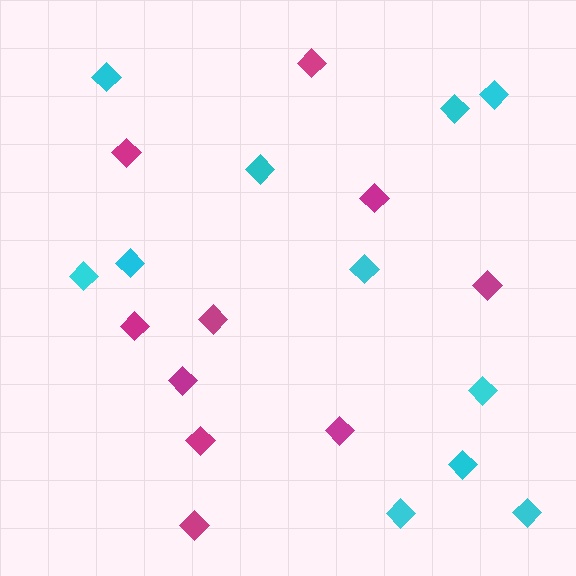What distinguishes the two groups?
There are 2 groups: one group of magenta diamonds (10) and one group of cyan diamonds (11).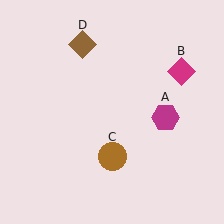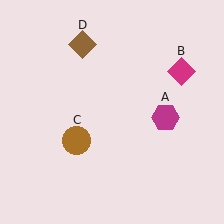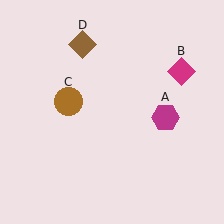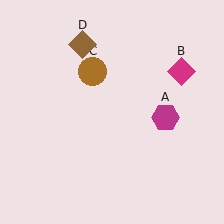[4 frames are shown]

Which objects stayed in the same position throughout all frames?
Magenta hexagon (object A) and magenta diamond (object B) and brown diamond (object D) remained stationary.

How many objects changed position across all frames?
1 object changed position: brown circle (object C).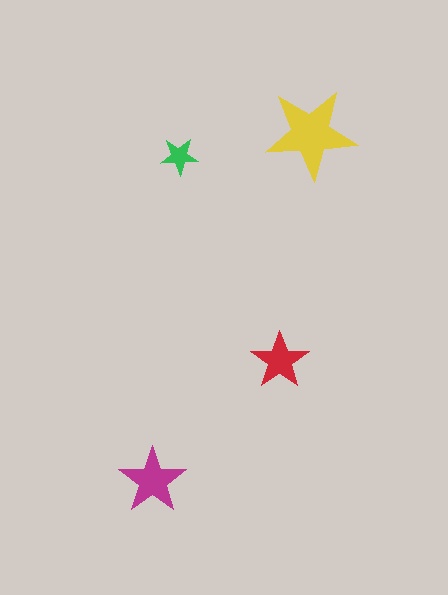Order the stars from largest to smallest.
the yellow one, the magenta one, the red one, the green one.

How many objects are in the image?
There are 4 objects in the image.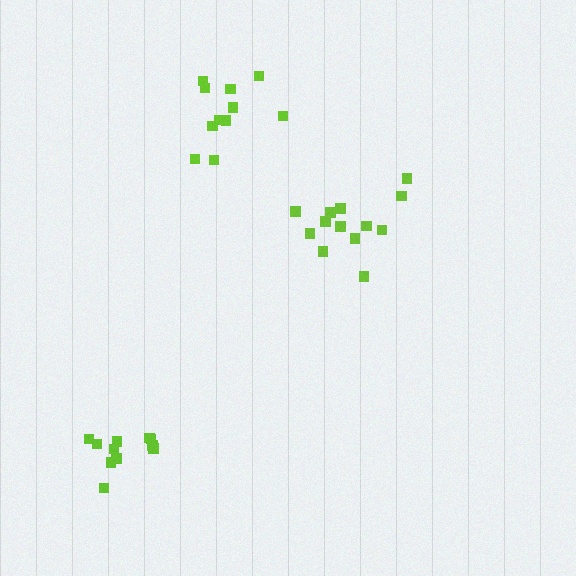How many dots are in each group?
Group 1: 13 dots, Group 2: 11 dots, Group 3: 11 dots (35 total).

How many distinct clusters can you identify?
There are 3 distinct clusters.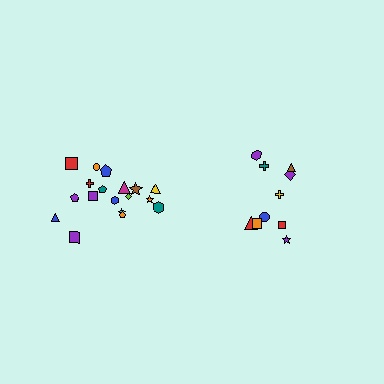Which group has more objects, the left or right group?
The left group.